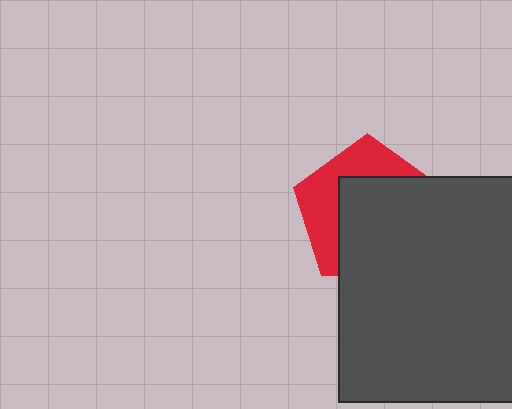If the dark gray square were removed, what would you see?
You would see the complete red pentagon.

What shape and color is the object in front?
The object in front is a dark gray square.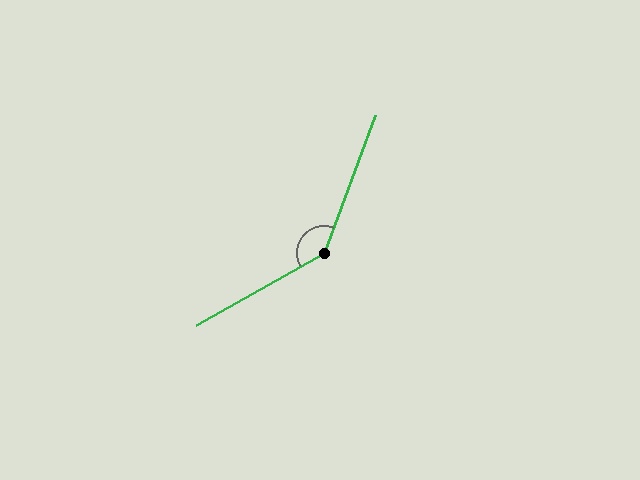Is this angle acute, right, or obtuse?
It is obtuse.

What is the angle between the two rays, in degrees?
Approximately 140 degrees.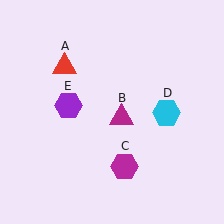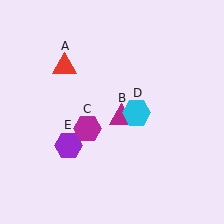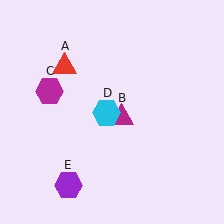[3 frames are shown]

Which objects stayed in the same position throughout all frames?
Red triangle (object A) and magenta triangle (object B) remained stationary.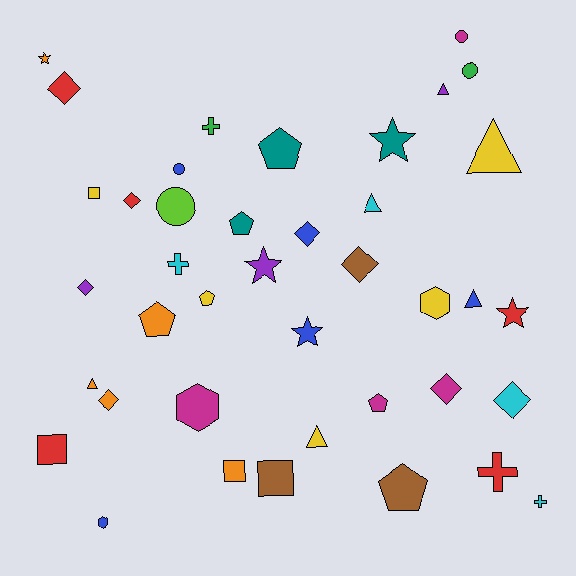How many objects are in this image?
There are 40 objects.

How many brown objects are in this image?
There are 3 brown objects.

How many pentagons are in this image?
There are 6 pentagons.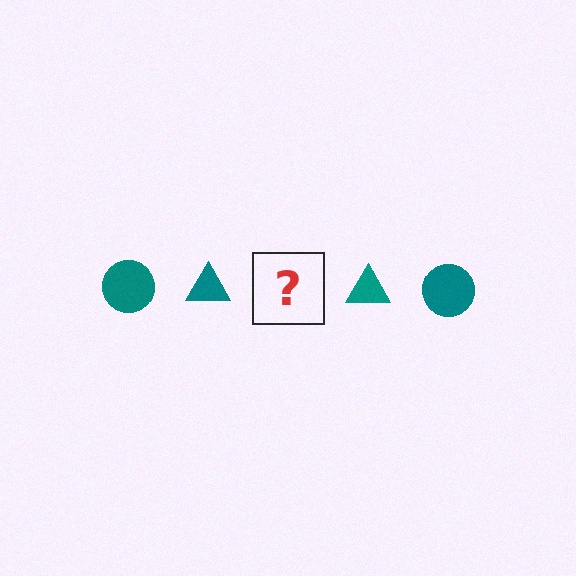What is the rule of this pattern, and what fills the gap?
The rule is that the pattern cycles through circle, triangle shapes in teal. The gap should be filled with a teal circle.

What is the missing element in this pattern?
The missing element is a teal circle.